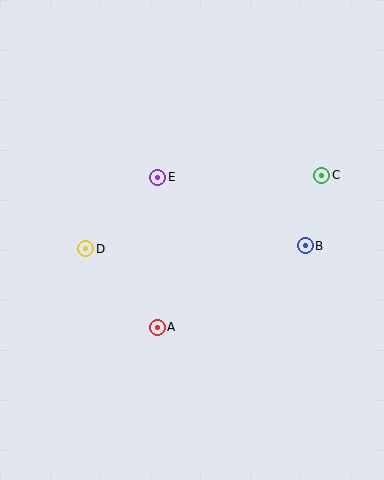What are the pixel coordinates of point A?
Point A is at (157, 327).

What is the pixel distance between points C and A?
The distance between C and A is 224 pixels.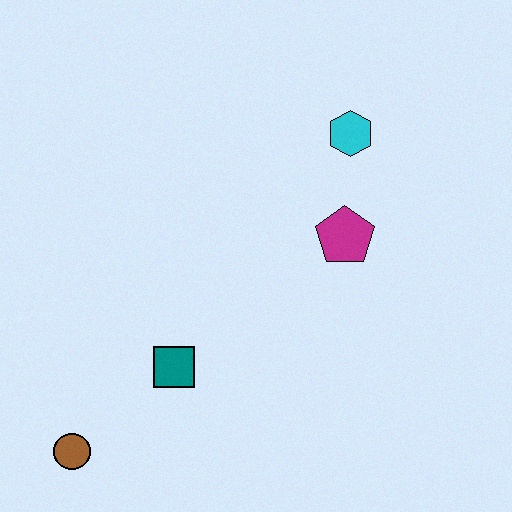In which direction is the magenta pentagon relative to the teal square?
The magenta pentagon is to the right of the teal square.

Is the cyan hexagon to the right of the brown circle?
Yes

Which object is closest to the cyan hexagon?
The magenta pentagon is closest to the cyan hexagon.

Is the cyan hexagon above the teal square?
Yes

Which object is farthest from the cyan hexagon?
The brown circle is farthest from the cyan hexagon.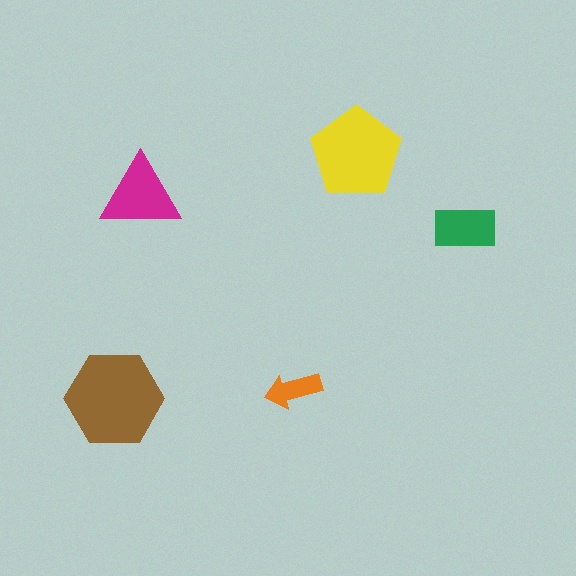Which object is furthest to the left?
The brown hexagon is leftmost.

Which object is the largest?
The brown hexagon.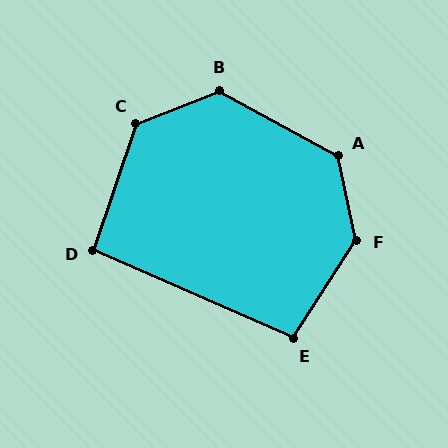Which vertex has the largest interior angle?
F, at approximately 135 degrees.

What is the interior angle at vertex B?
Approximately 130 degrees (obtuse).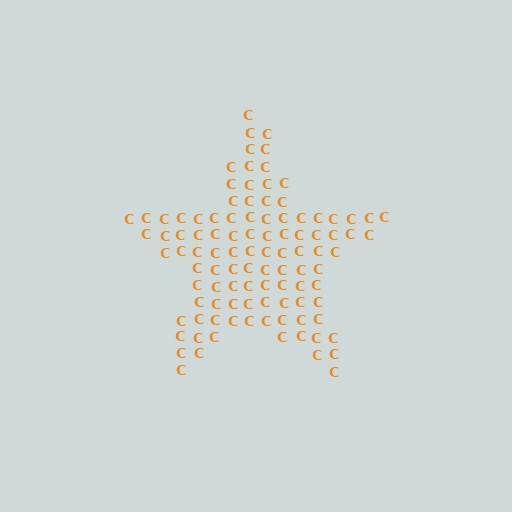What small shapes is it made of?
It is made of small letter C's.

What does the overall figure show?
The overall figure shows a star.